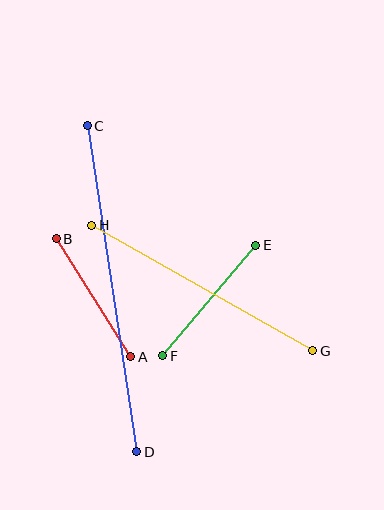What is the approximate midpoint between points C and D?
The midpoint is at approximately (112, 289) pixels.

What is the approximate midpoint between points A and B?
The midpoint is at approximately (93, 298) pixels.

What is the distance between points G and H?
The distance is approximately 254 pixels.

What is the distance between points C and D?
The distance is approximately 330 pixels.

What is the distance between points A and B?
The distance is approximately 140 pixels.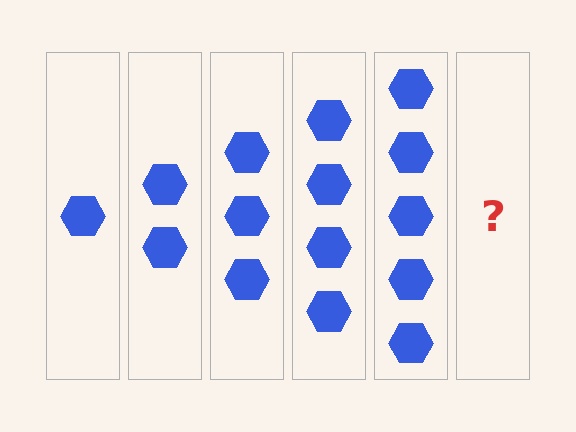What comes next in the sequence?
The next element should be 6 hexagons.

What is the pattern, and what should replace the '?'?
The pattern is that each step adds one more hexagon. The '?' should be 6 hexagons.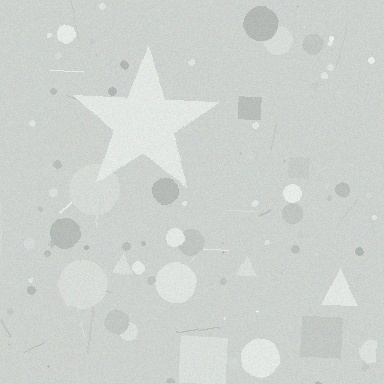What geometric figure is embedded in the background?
A star is embedded in the background.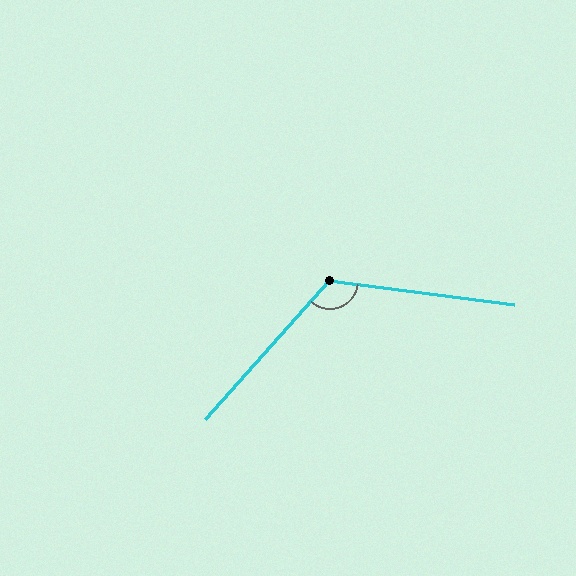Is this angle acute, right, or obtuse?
It is obtuse.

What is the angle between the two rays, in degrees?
Approximately 125 degrees.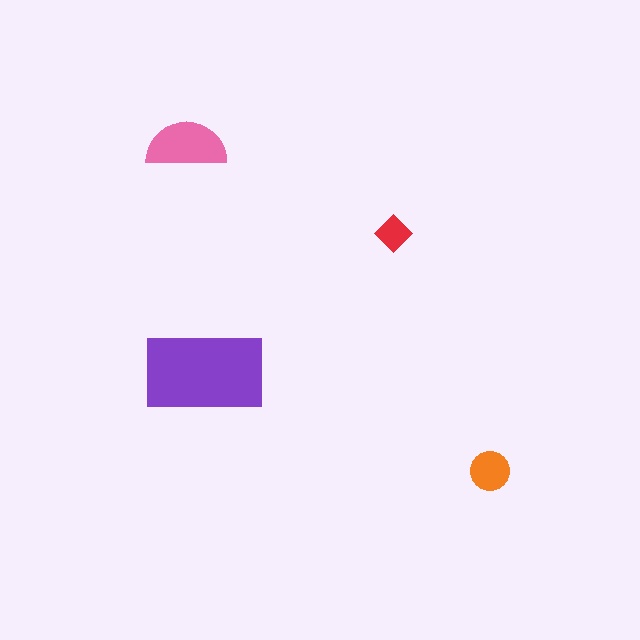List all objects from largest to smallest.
The purple rectangle, the pink semicircle, the orange circle, the red diamond.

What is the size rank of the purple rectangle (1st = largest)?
1st.